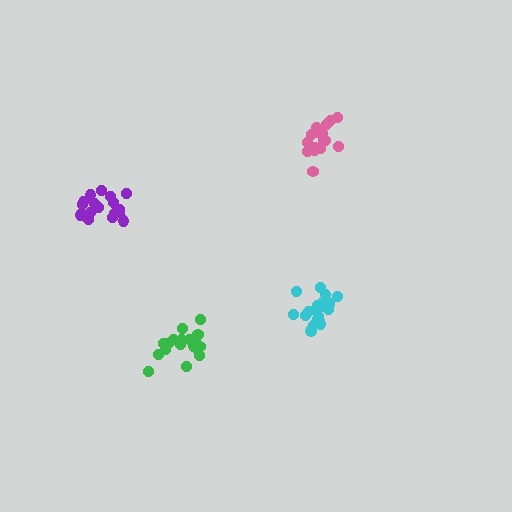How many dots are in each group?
Group 1: 19 dots, Group 2: 17 dots, Group 3: 19 dots, Group 4: 19 dots (74 total).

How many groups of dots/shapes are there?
There are 4 groups.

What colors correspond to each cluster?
The clusters are colored: green, pink, purple, cyan.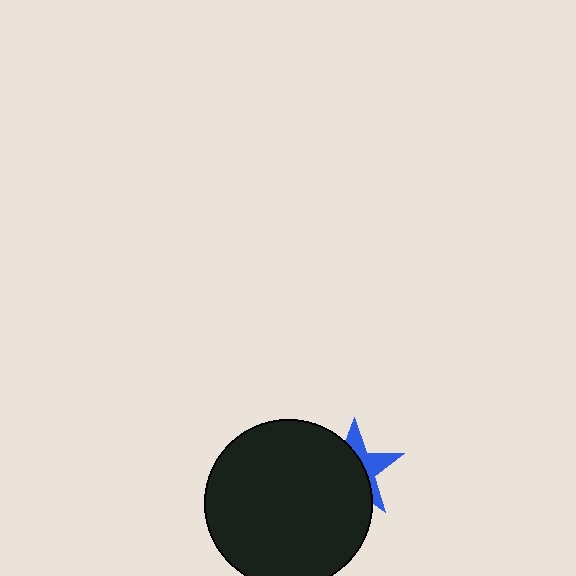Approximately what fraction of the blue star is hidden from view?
Roughly 62% of the blue star is hidden behind the black circle.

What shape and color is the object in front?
The object in front is a black circle.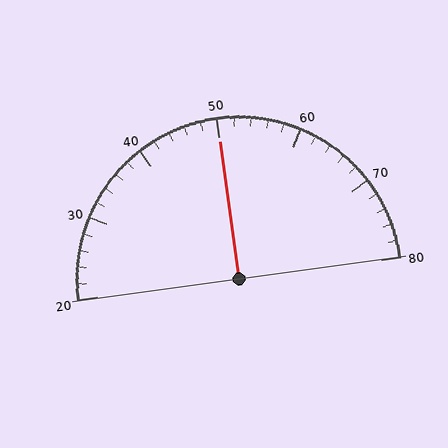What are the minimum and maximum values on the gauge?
The gauge ranges from 20 to 80.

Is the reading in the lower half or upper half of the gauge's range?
The reading is in the upper half of the range (20 to 80).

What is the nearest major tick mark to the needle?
The nearest major tick mark is 50.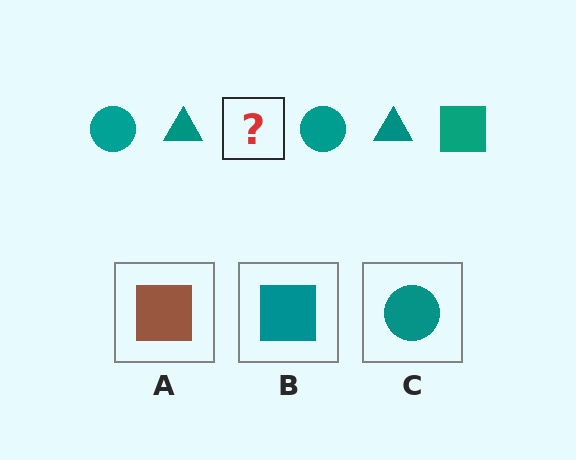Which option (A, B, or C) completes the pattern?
B.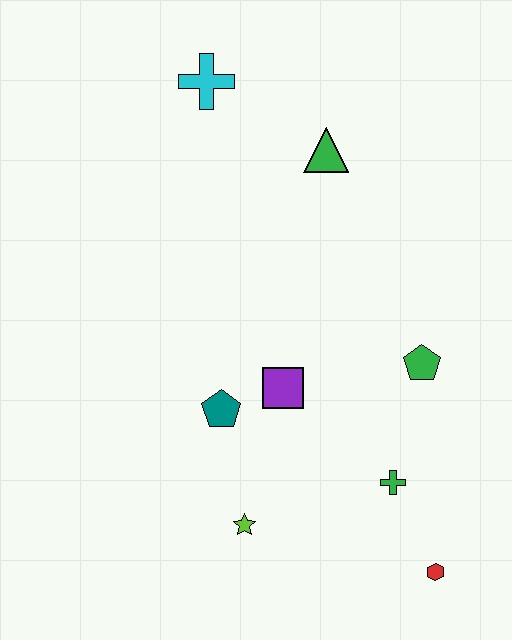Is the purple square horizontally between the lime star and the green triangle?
Yes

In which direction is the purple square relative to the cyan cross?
The purple square is below the cyan cross.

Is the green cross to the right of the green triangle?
Yes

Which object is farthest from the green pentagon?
The cyan cross is farthest from the green pentagon.